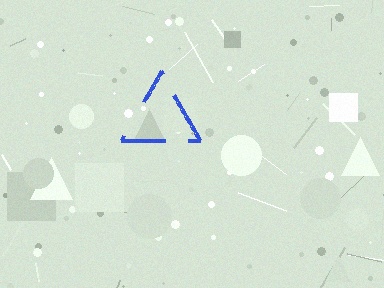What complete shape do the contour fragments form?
The contour fragments form a triangle.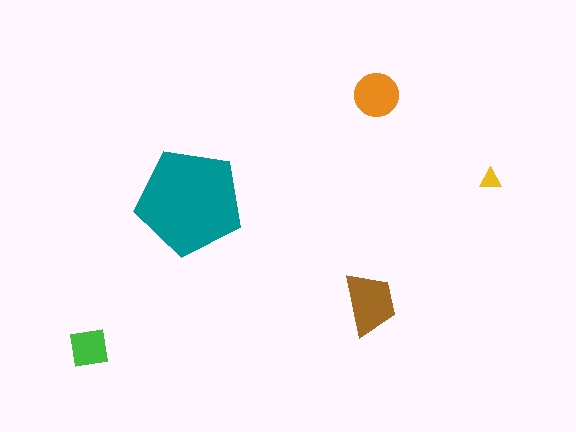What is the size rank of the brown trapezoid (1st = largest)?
2nd.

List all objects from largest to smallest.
The teal pentagon, the brown trapezoid, the orange circle, the green square, the yellow triangle.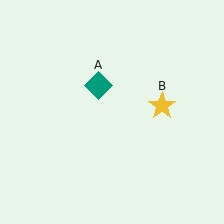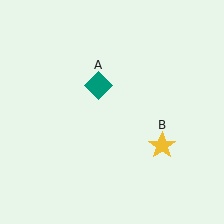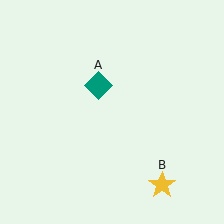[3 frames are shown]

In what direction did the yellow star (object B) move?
The yellow star (object B) moved down.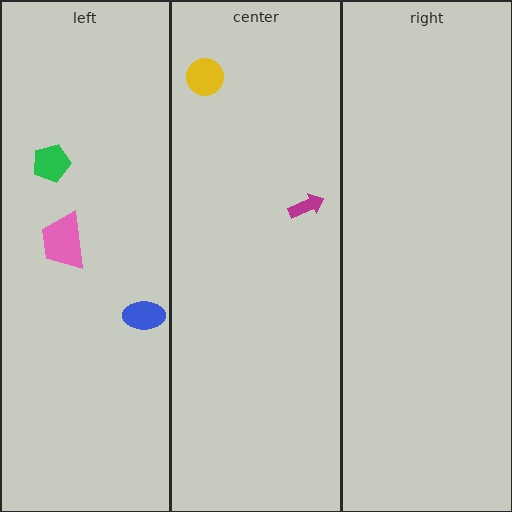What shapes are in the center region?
The yellow circle, the magenta arrow.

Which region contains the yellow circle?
The center region.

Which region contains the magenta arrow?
The center region.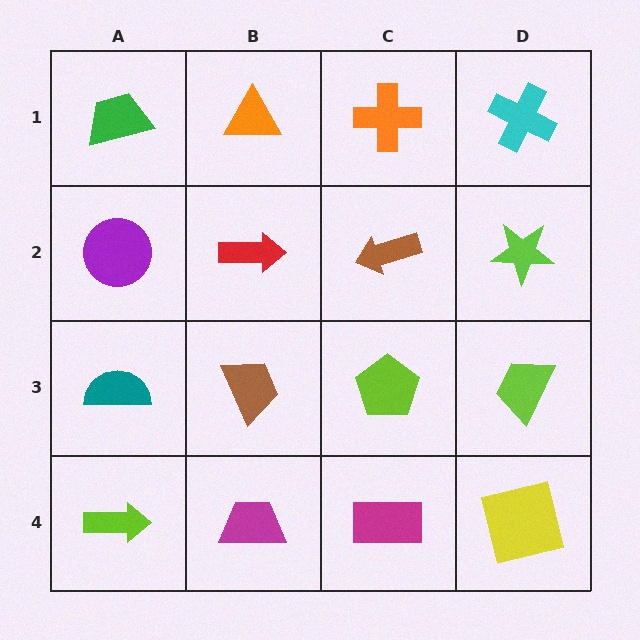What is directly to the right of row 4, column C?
A yellow square.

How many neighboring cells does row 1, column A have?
2.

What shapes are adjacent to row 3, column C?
A brown arrow (row 2, column C), a magenta rectangle (row 4, column C), a brown trapezoid (row 3, column B), a lime trapezoid (row 3, column D).